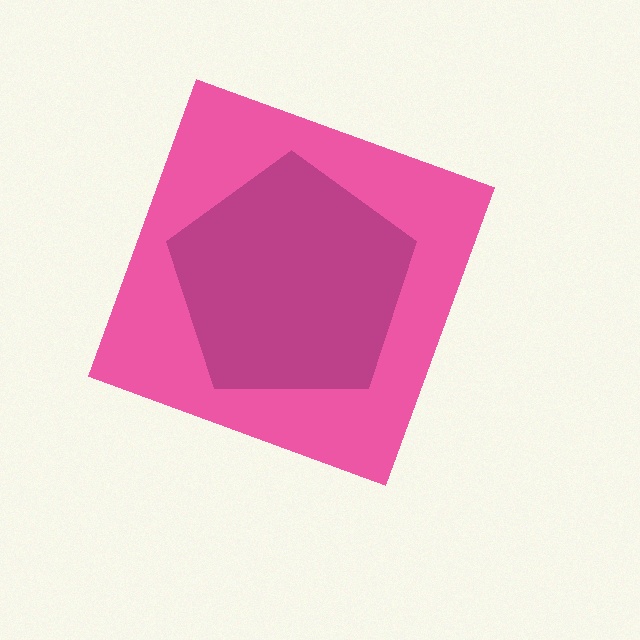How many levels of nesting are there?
2.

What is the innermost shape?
The magenta pentagon.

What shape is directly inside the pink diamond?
The magenta pentagon.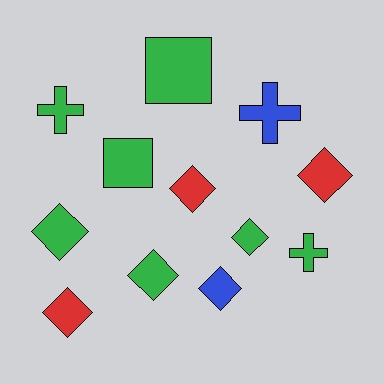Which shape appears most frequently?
Diamond, with 7 objects.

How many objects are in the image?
There are 12 objects.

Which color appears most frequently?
Green, with 7 objects.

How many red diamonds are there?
There are 3 red diamonds.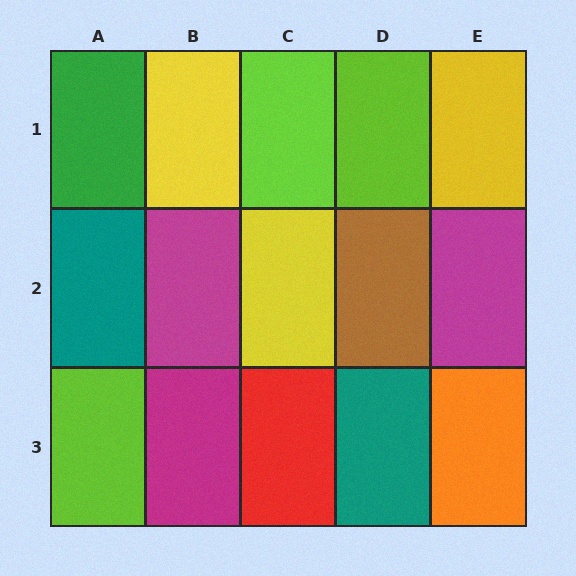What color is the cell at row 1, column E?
Yellow.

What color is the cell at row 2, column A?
Teal.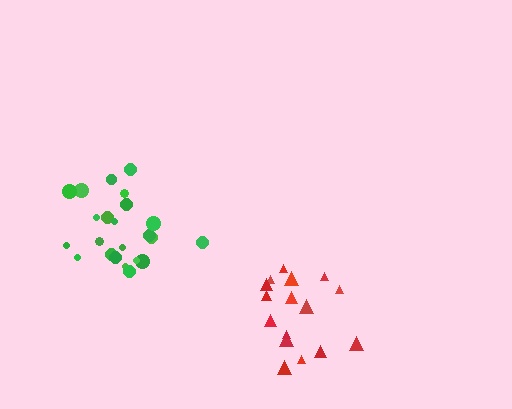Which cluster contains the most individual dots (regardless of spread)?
Green (23).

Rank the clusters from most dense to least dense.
red, green.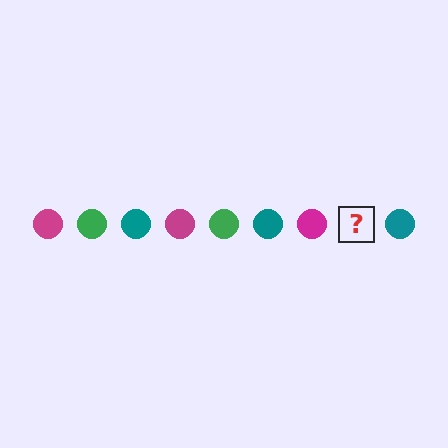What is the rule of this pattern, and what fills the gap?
The rule is that the pattern cycles through magenta, green, teal circles. The gap should be filled with a green circle.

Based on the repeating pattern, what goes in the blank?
The blank should be a green circle.